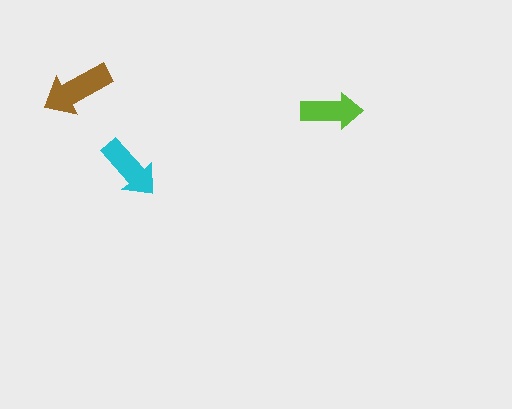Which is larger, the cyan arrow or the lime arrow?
The cyan one.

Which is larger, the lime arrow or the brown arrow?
The brown one.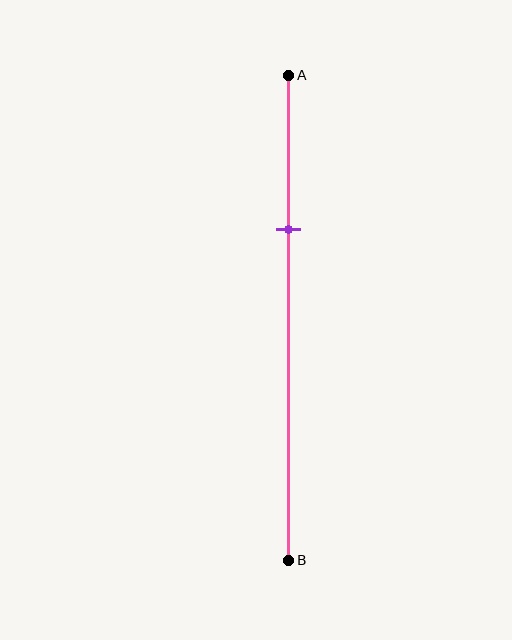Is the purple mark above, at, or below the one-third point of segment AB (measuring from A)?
The purple mark is approximately at the one-third point of segment AB.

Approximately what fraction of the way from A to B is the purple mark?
The purple mark is approximately 30% of the way from A to B.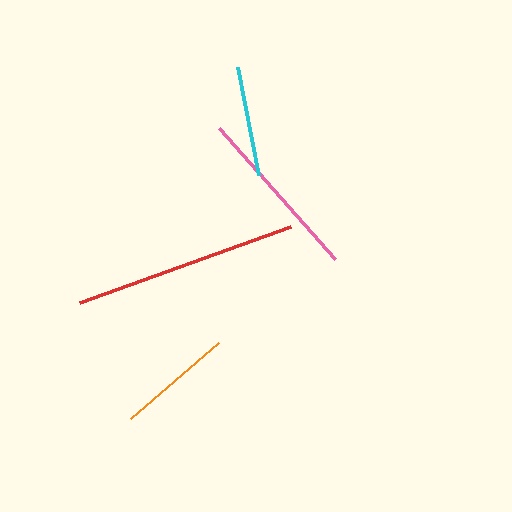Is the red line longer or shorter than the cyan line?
The red line is longer than the cyan line.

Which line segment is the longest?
The red line is the longest at approximately 223 pixels.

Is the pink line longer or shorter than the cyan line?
The pink line is longer than the cyan line.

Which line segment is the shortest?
The cyan line is the shortest at approximately 110 pixels.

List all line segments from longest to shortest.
From longest to shortest: red, pink, orange, cyan.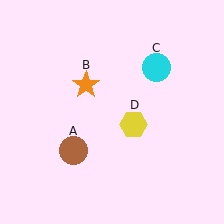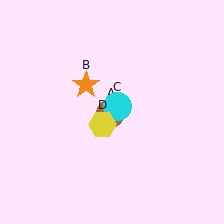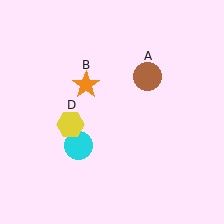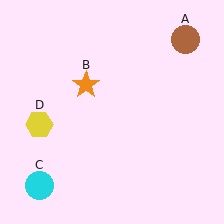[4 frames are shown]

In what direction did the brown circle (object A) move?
The brown circle (object A) moved up and to the right.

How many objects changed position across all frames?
3 objects changed position: brown circle (object A), cyan circle (object C), yellow hexagon (object D).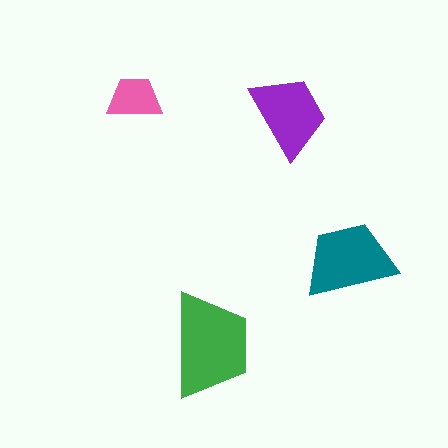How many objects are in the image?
There are 4 objects in the image.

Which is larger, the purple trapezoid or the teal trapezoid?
The teal one.